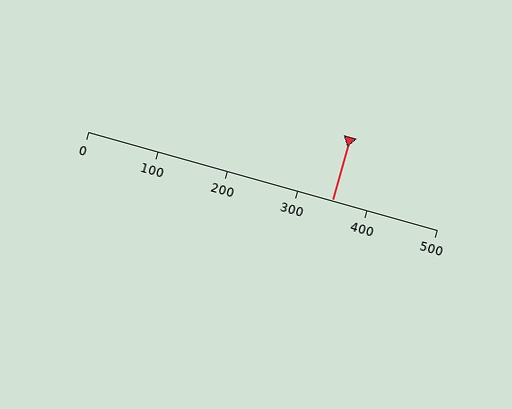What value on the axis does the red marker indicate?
The marker indicates approximately 350.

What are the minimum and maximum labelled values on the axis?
The axis runs from 0 to 500.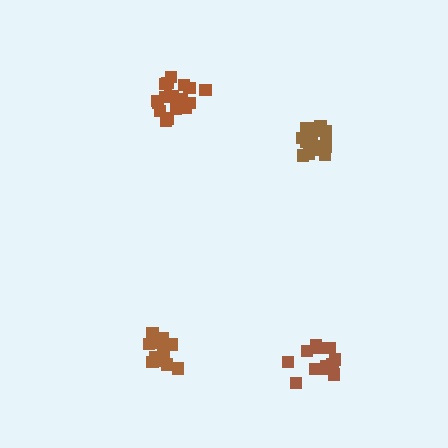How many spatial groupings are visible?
There are 4 spatial groupings.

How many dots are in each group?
Group 1: 18 dots, Group 2: 18 dots, Group 3: 13 dots, Group 4: 14 dots (63 total).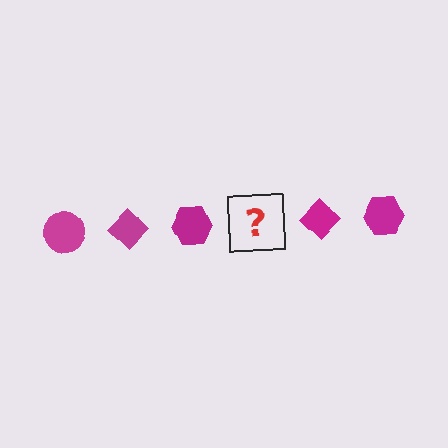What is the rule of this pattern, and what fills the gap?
The rule is that the pattern cycles through circle, diamond, hexagon shapes in magenta. The gap should be filled with a magenta circle.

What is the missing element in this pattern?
The missing element is a magenta circle.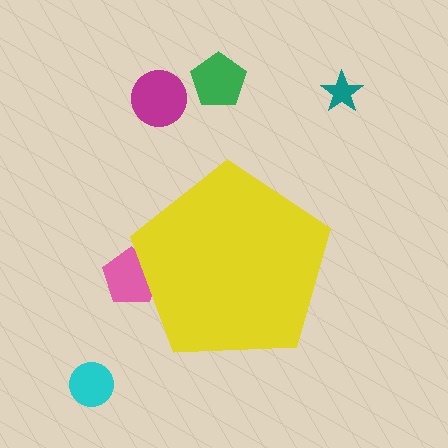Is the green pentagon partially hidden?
No, the green pentagon is fully visible.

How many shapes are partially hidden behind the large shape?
1 shape is partially hidden.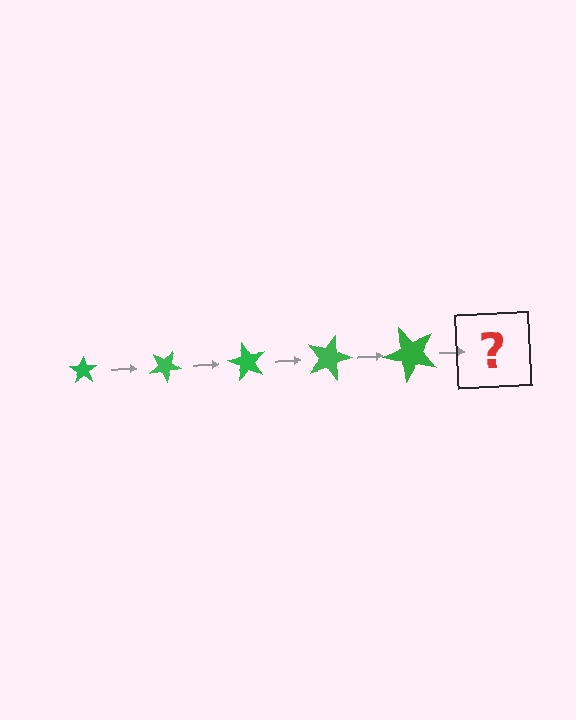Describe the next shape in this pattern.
It should be a star, larger than the previous one and rotated 150 degrees from the start.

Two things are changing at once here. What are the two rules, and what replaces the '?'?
The two rules are that the star grows larger each step and it rotates 30 degrees each step. The '?' should be a star, larger than the previous one and rotated 150 degrees from the start.